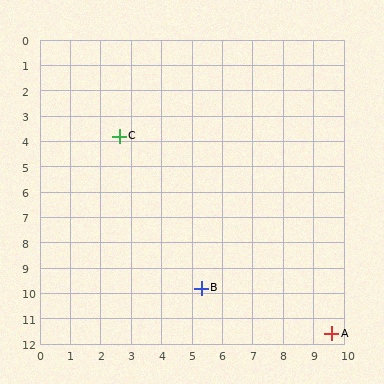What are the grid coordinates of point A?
Point A is at approximately (9.6, 11.6).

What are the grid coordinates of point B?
Point B is at approximately (5.3, 9.8).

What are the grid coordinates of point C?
Point C is at approximately (2.6, 3.8).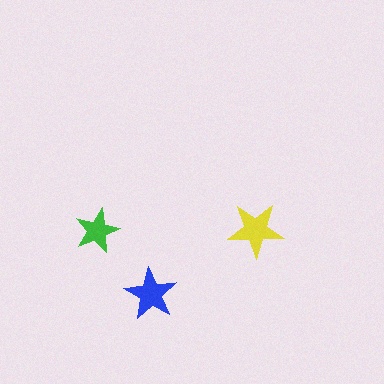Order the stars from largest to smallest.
the yellow one, the blue one, the green one.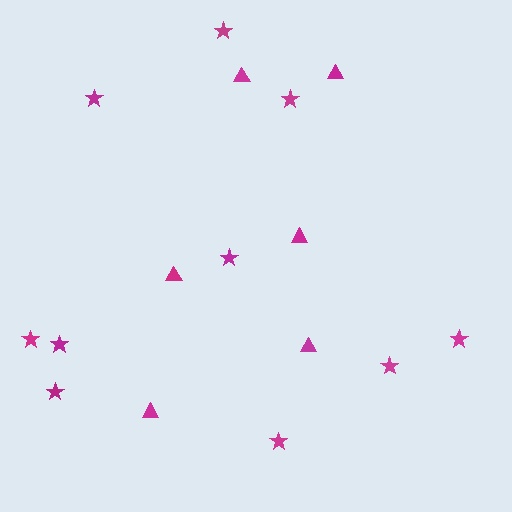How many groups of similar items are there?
There are 2 groups: one group of triangles (6) and one group of stars (10).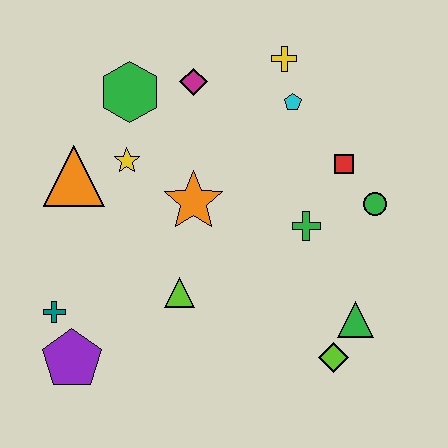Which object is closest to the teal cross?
The purple pentagon is closest to the teal cross.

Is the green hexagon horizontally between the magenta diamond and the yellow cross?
No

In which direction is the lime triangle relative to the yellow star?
The lime triangle is below the yellow star.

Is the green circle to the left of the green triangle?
No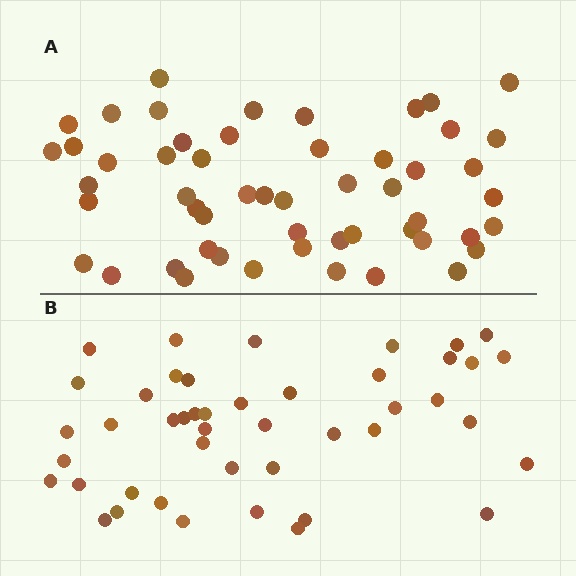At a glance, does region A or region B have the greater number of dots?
Region A (the top region) has more dots.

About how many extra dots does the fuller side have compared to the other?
Region A has roughly 8 or so more dots than region B.